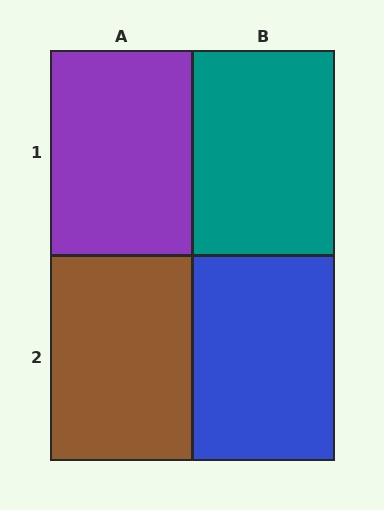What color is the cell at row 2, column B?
Blue.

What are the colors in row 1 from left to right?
Purple, teal.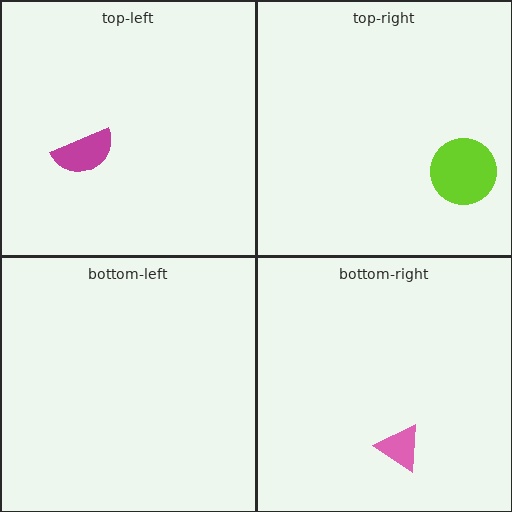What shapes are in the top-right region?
The lime circle.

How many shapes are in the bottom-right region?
1.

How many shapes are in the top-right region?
1.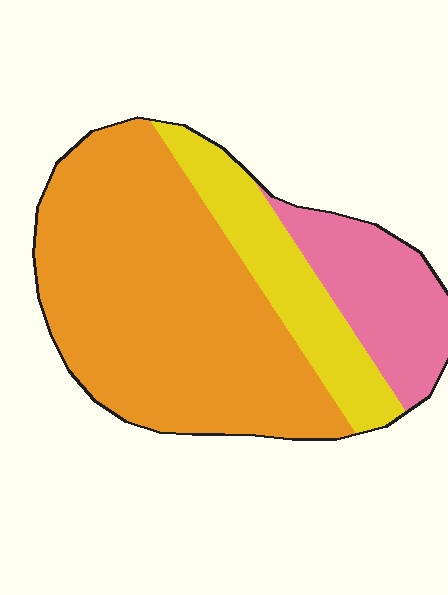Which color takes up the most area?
Orange, at roughly 60%.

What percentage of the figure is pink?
Pink takes up less than a quarter of the figure.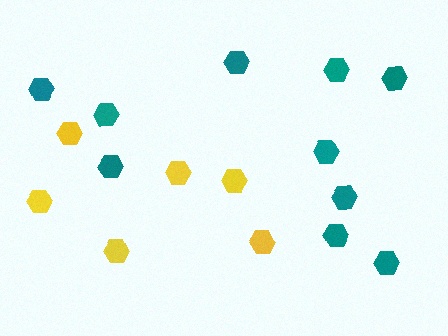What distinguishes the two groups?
There are 2 groups: one group of yellow hexagons (6) and one group of teal hexagons (10).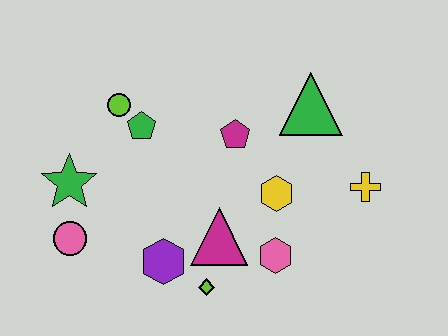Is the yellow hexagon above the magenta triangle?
Yes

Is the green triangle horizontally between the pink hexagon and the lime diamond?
No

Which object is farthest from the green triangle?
The pink circle is farthest from the green triangle.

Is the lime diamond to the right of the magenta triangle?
No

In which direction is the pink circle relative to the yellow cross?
The pink circle is to the left of the yellow cross.